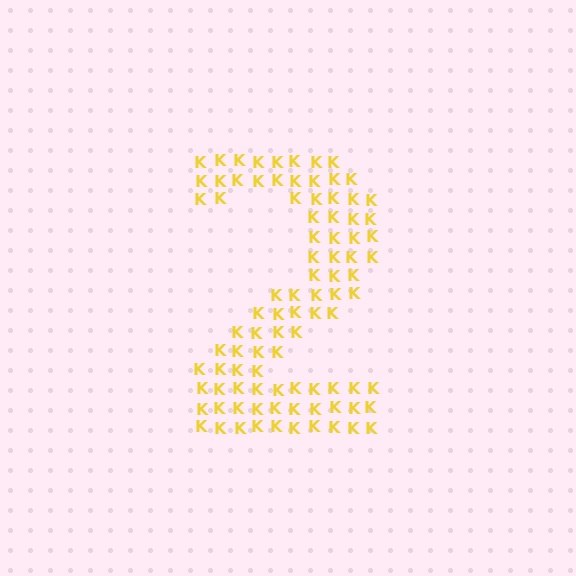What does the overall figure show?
The overall figure shows the digit 2.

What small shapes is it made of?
It is made of small letter K's.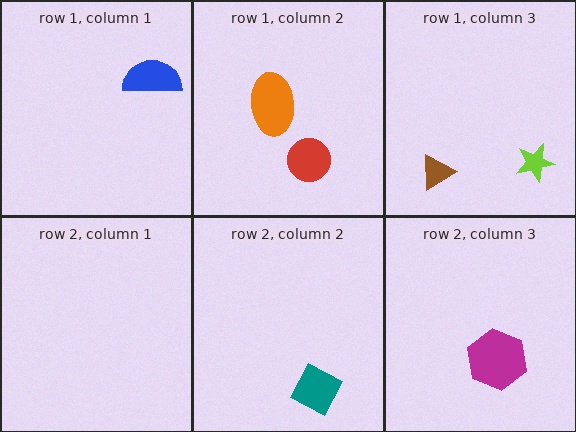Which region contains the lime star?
The row 1, column 3 region.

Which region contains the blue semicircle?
The row 1, column 1 region.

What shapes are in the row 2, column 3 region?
The magenta hexagon.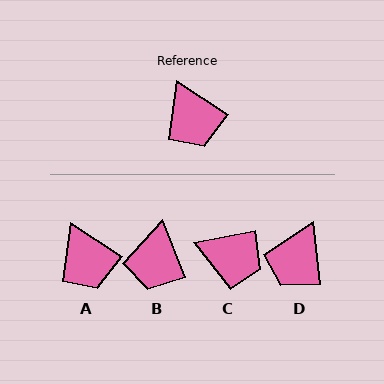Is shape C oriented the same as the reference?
No, it is off by about 45 degrees.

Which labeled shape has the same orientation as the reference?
A.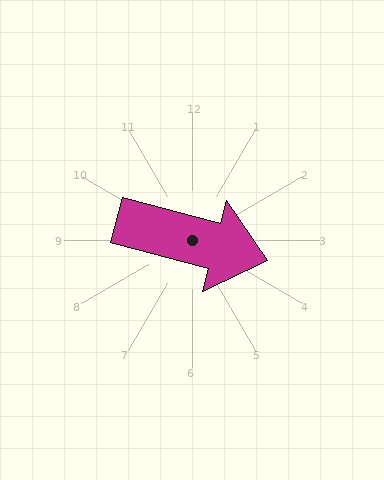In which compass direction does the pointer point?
East.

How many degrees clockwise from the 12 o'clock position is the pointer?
Approximately 105 degrees.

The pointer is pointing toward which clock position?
Roughly 4 o'clock.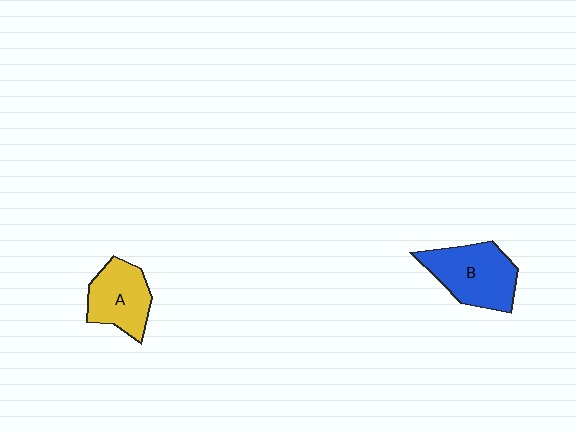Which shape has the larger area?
Shape B (blue).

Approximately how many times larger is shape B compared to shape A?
Approximately 1.2 times.